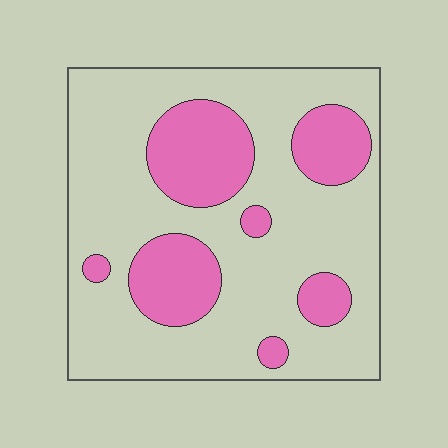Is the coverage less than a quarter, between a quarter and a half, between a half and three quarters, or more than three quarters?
Between a quarter and a half.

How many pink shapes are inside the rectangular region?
7.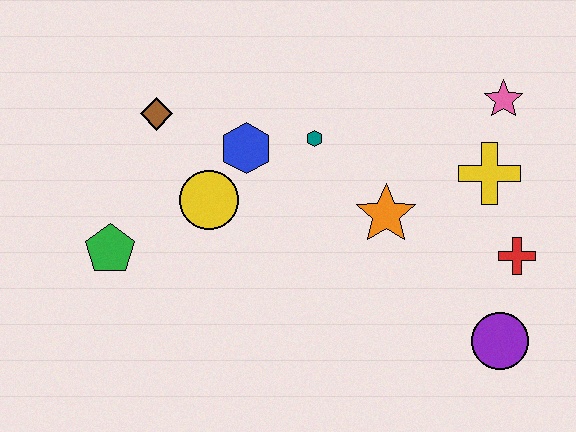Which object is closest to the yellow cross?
The pink star is closest to the yellow cross.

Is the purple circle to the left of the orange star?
No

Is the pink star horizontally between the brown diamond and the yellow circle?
No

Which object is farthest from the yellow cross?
The green pentagon is farthest from the yellow cross.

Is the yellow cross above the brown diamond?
No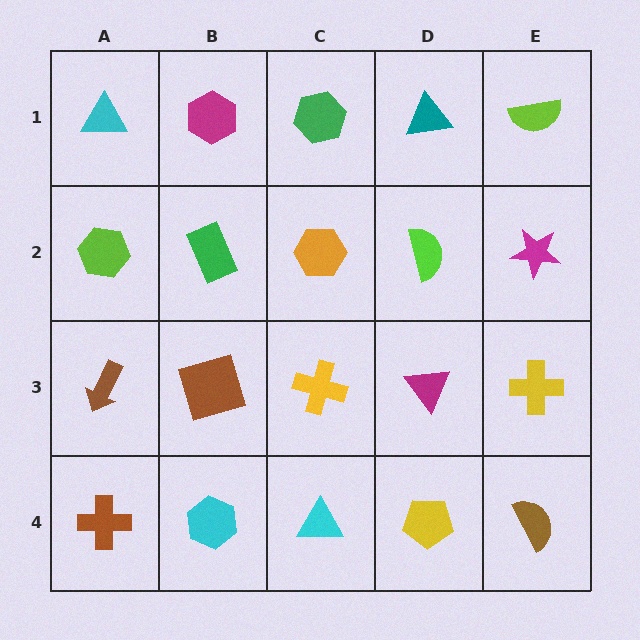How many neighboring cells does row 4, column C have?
3.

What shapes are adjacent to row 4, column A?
A brown arrow (row 3, column A), a cyan hexagon (row 4, column B).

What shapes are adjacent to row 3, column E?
A magenta star (row 2, column E), a brown semicircle (row 4, column E), a magenta triangle (row 3, column D).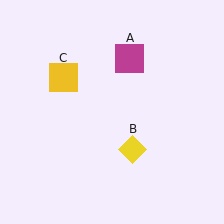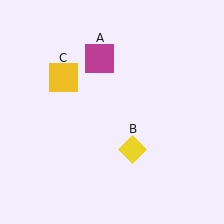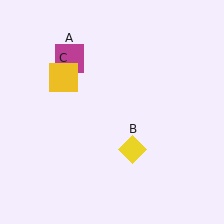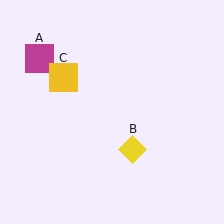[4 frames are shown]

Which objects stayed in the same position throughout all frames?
Yellow diamond (object B) and yellow square (object C) remained stationary.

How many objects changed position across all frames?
1 object changed position: magenta square (object A).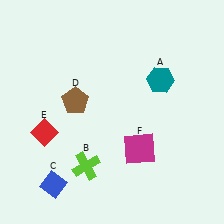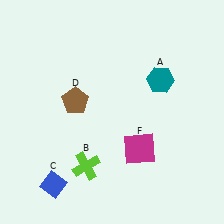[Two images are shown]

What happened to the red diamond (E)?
The red diamond (E) was removed in Image 2. It was in the bottom-left area of Image 1.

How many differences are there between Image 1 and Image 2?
There is 1 difference between the two images.